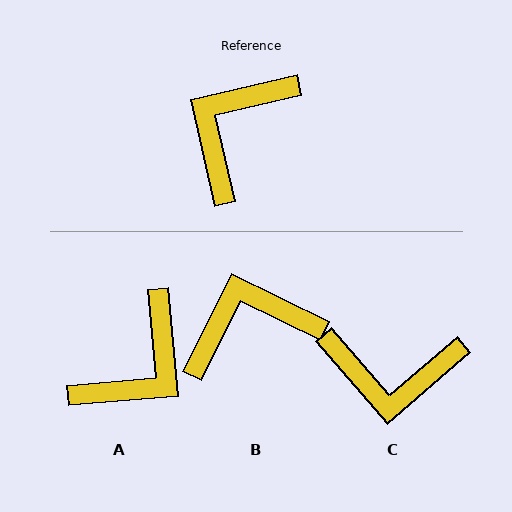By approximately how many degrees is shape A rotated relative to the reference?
Approximately 172 degrees counter-clockwise.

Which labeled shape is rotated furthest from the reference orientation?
A, about 172 degrees away.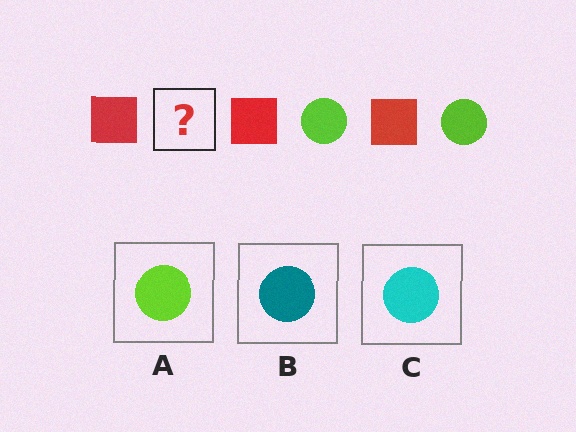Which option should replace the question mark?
Option A.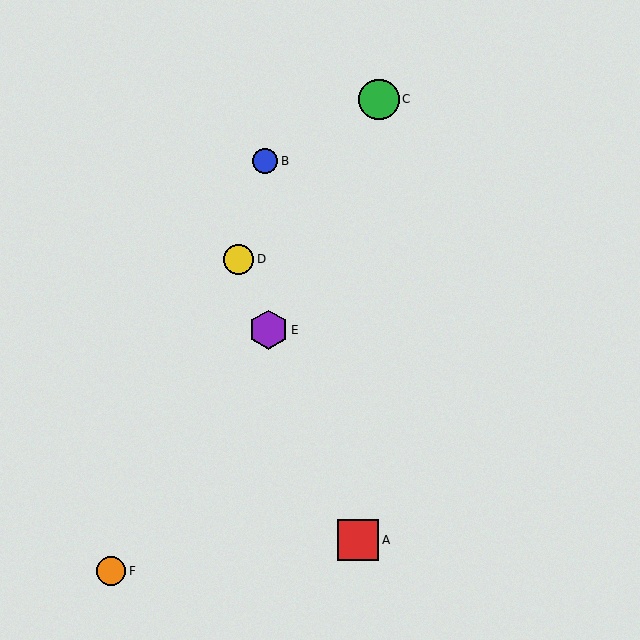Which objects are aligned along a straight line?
Objects A, D, E are aligned along a straight line.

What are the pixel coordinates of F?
Object F is at (111, 571).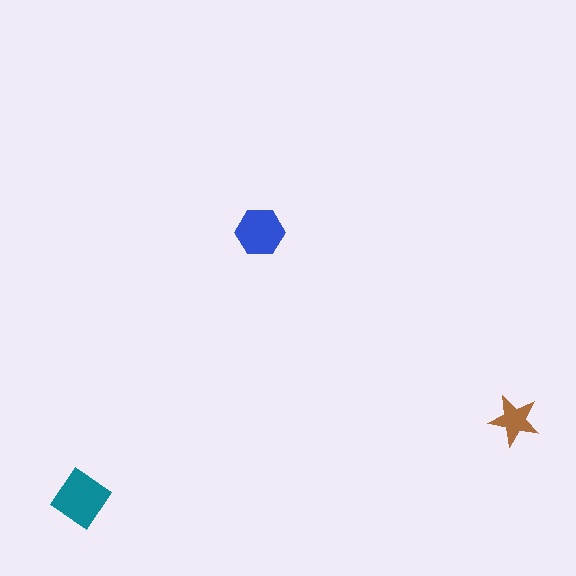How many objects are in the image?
There are 3 objects in the image.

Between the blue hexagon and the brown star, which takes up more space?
The blue hexagon.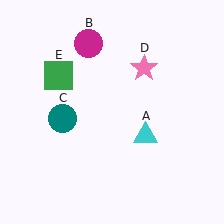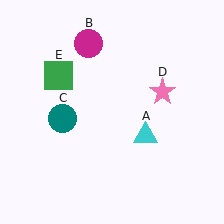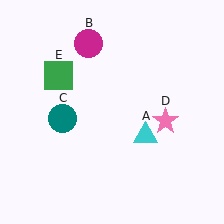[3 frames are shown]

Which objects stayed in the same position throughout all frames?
Cyan triangle (object A) and magenta circle (object B) and teal circle (object C) and green square (object E) remained stationary.